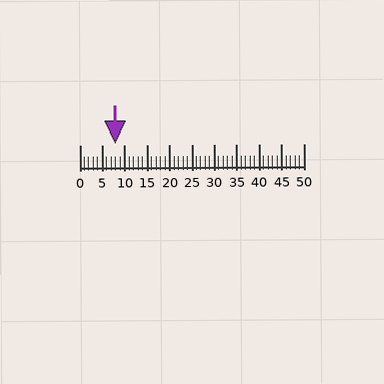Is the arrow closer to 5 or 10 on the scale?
The arrow is closer to 10.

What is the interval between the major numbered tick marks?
The major tick marks are spaced 5 units apart.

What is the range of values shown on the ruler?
The ruler shows values from 0 to 50.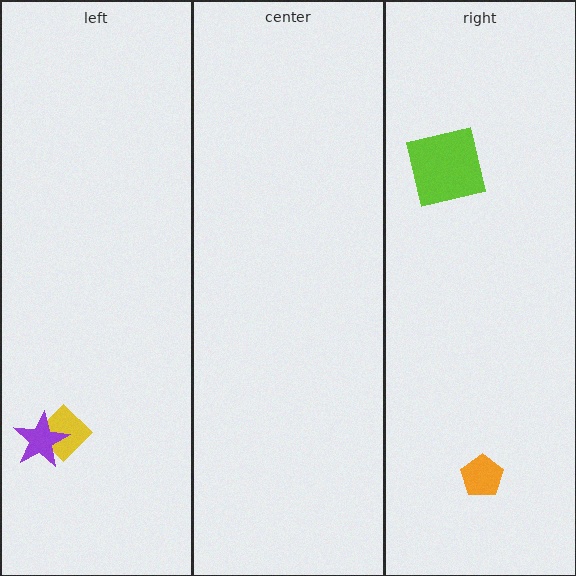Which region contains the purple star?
The left region.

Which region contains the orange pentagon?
The right region.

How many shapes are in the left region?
2.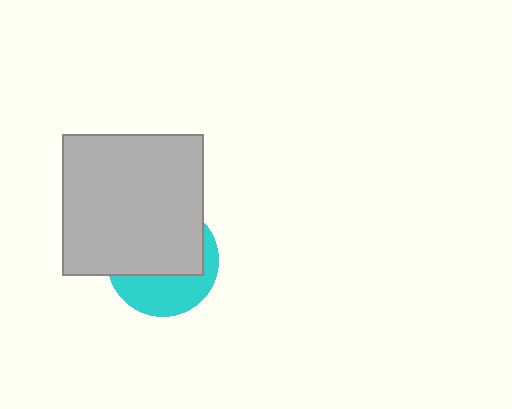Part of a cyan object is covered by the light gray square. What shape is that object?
It is a circle.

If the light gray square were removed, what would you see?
You would see the complete cyan circle.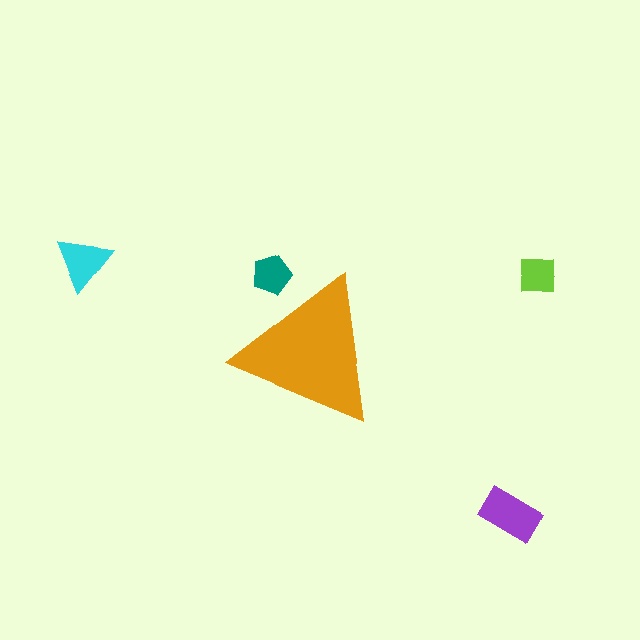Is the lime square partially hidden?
No, the lime square is fully visible.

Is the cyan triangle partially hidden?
No, the cyan triangle is fully visible.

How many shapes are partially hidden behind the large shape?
1 shape is partially hidden.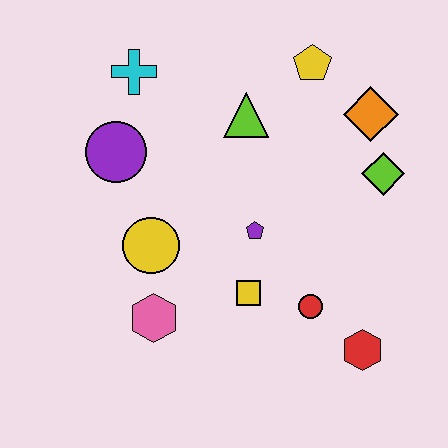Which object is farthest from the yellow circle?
The orange diamond is farthest from the yellow circle.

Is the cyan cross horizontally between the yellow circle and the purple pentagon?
No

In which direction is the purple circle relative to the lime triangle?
The purple circle is to the left of the lime triangle.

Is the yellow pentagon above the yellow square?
Yes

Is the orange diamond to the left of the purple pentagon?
No